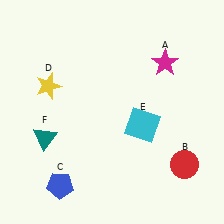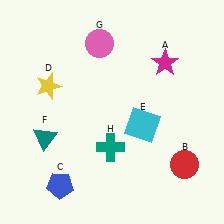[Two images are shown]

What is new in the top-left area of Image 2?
A pink circle (G) was added in the top-left area of Image 2.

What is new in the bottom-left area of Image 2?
A teal cross (H) was added in the bottom-left area of Image 2.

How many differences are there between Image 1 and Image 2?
There are 2 differences between the two images.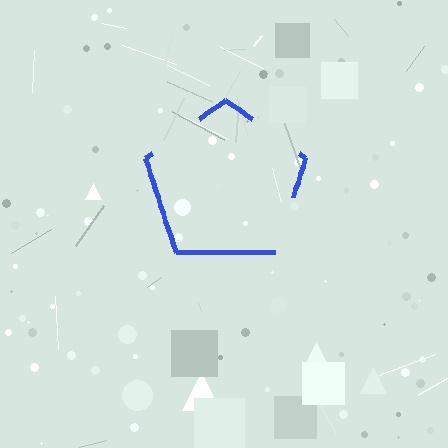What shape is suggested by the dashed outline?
The dashed outline suggests a pentagon.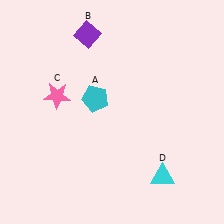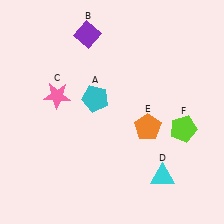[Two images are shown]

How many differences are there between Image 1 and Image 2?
There are 2 differences between the two images.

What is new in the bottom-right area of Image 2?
An orange pentagon (E) was added in the bottom-right area of Image 2.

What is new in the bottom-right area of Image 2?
A lime pentagon (F) was added in the bottom-right area of Image 2.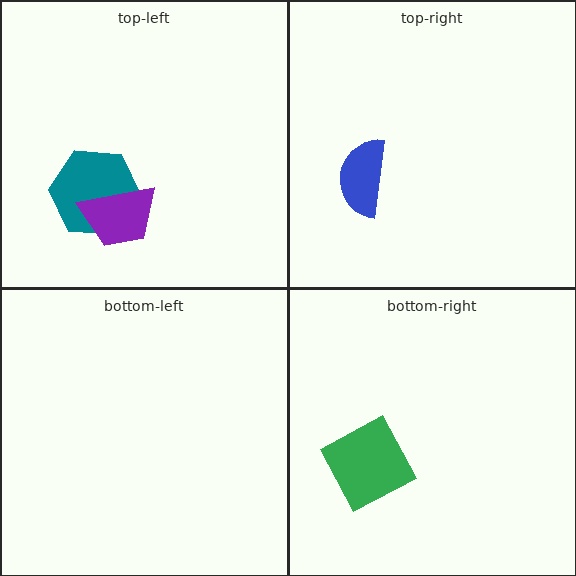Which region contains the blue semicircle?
The top-right region.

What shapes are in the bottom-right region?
The green square.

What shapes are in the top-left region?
The teal hexagon, the purple trapezoid.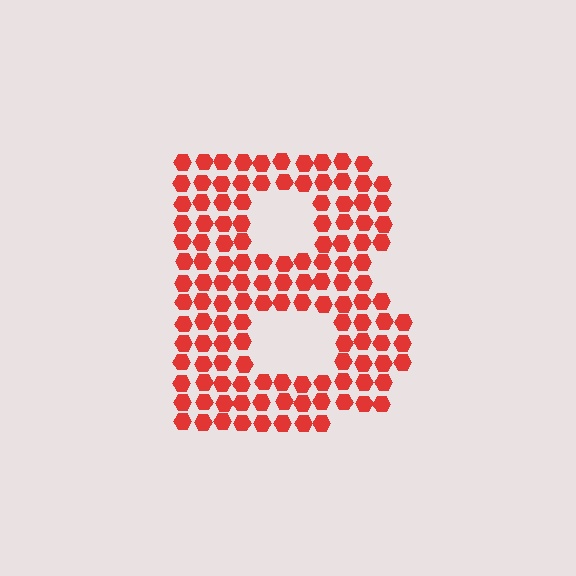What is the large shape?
The large shape is the letter B.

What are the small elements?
The small elements are hexagons.